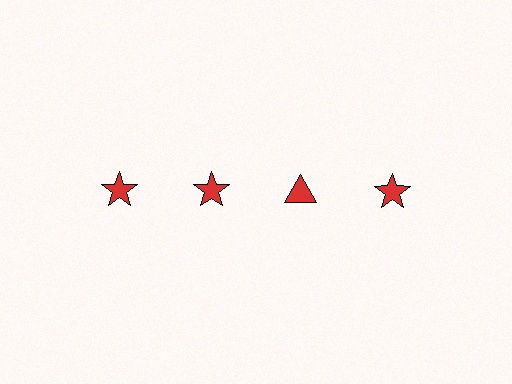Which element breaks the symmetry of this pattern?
The red triangle in the top row, center column breaks the symmetry. All other shapes are red stars.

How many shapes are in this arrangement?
There are 4 shapes arranged in a grid pattern.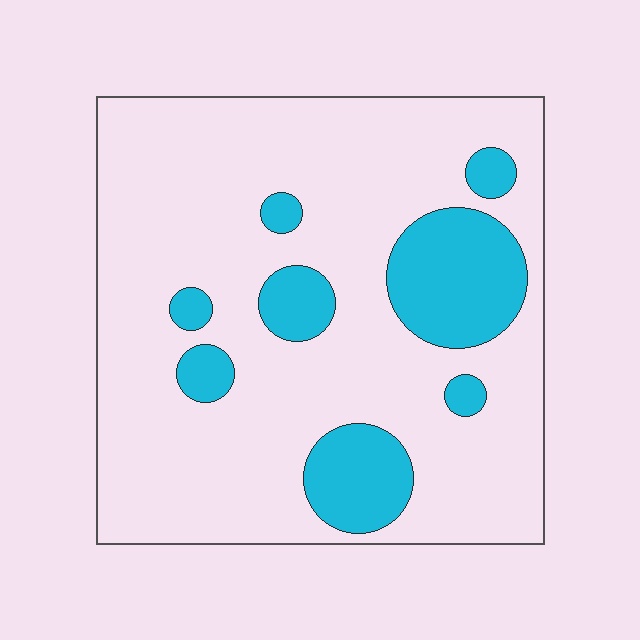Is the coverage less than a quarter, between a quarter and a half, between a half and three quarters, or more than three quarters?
Less than a quarter.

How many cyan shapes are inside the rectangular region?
8.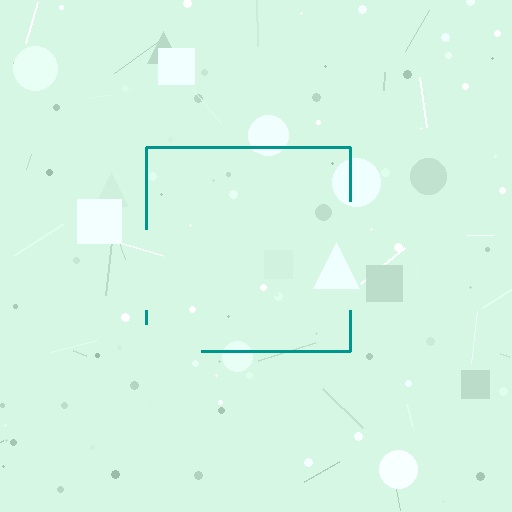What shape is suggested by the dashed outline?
The dashed outline suggests a square.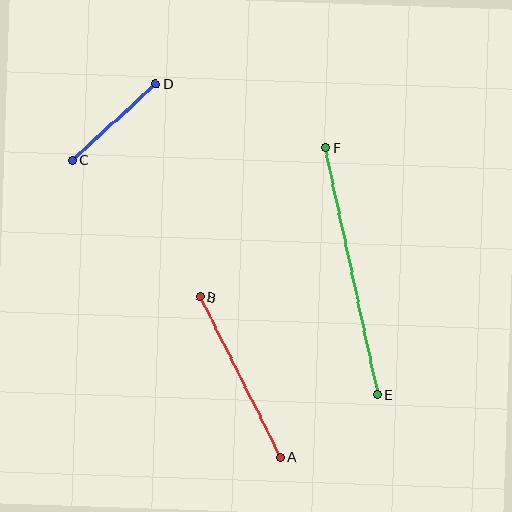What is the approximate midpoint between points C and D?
The midpoint is at approximately (114, 122) pixels.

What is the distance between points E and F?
The distance is approximately 252 pixels.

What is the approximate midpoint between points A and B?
The midpoint is at approximately (240, 377) pixels.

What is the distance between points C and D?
The distance is approximately 113 pixels.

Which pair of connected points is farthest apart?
Points E and F are farthest apart.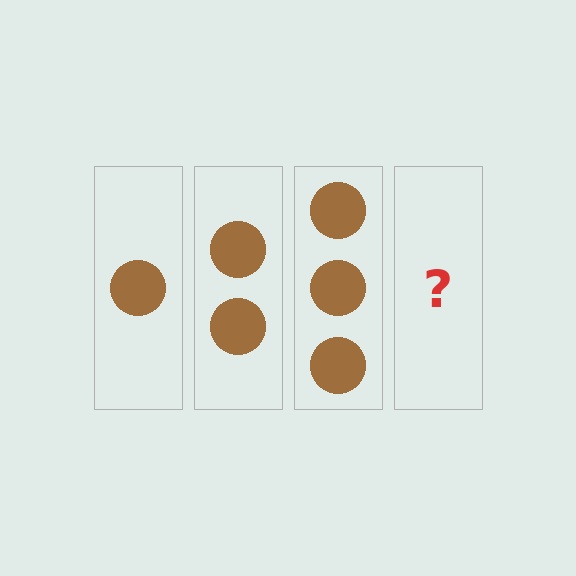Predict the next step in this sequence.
The next step is 4 circles.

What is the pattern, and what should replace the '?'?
The pattern is that each step adds one more circle. The '?' should be 4 circles.